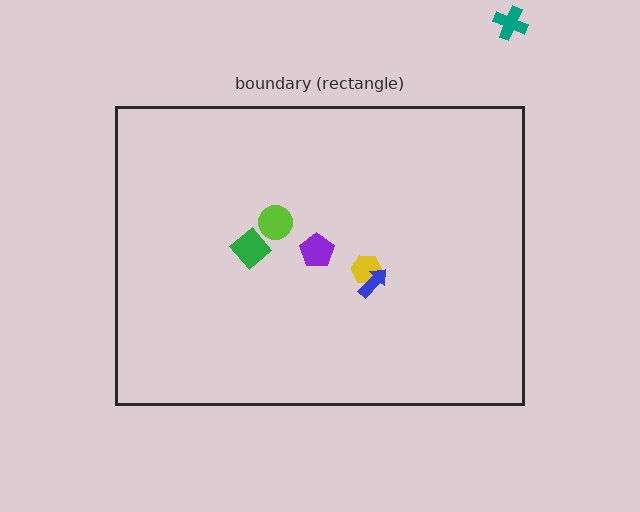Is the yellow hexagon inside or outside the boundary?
Inside.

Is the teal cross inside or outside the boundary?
Outside.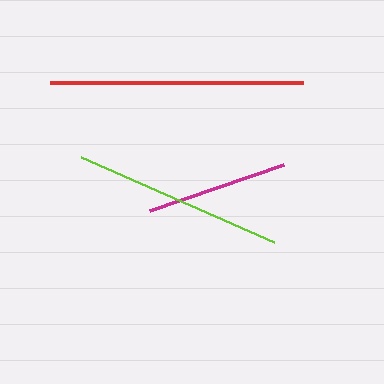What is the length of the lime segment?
The lime segment is approximately 212 pixels long.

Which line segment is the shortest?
The magenta line is the shortest at approximately 142 pixels.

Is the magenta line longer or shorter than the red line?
The red line is longer than the magenta line.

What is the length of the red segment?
The red segment is approximately 253 pixels long.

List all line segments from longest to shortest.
From longest to shortest: red, lime, magenta.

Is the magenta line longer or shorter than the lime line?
The lime line is longer than the magenta line.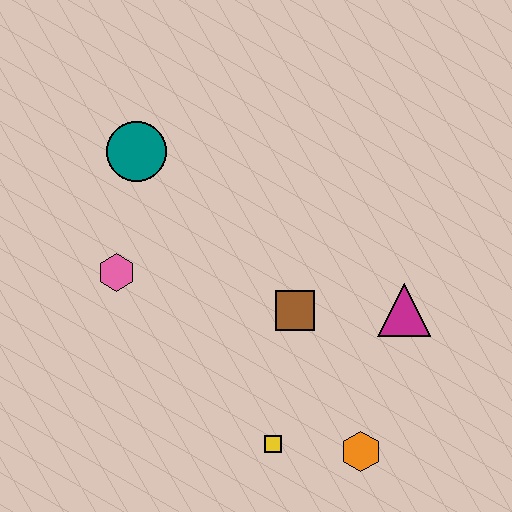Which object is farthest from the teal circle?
The orange hexagon is farthest from the teal circle.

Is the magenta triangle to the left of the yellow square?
No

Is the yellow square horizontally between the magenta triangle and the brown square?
No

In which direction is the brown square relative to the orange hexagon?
The brown square is above the orange hexagon.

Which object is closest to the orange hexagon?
The yellow square is closest to the orange hexagon.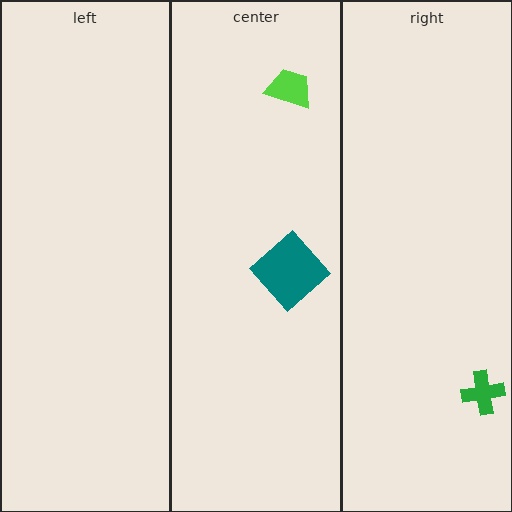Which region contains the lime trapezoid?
The center region.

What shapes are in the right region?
The green cross.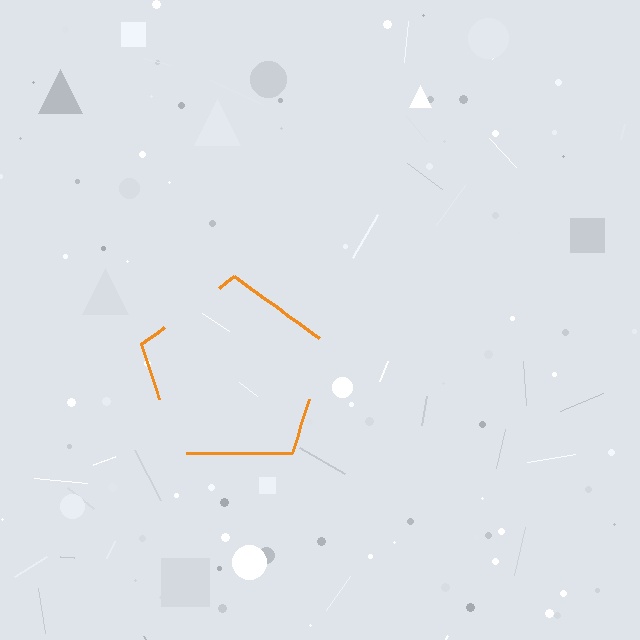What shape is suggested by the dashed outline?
The dashed outline suggests a pentagon.